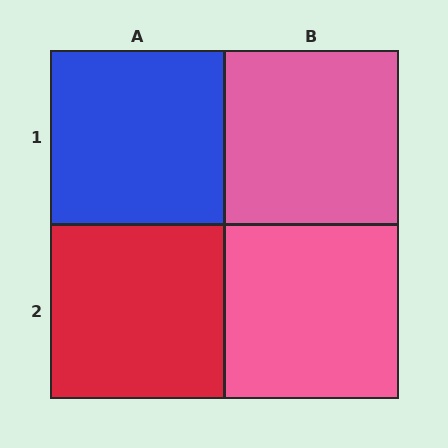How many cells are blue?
1 cell is blue.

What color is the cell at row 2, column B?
Pink.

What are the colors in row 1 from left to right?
Blue, pink.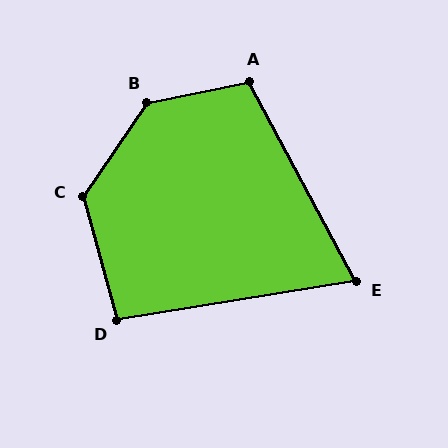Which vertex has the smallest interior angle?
E, at approximately 71 degrees.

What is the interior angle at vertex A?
Approximately 107 degrees (obtuse).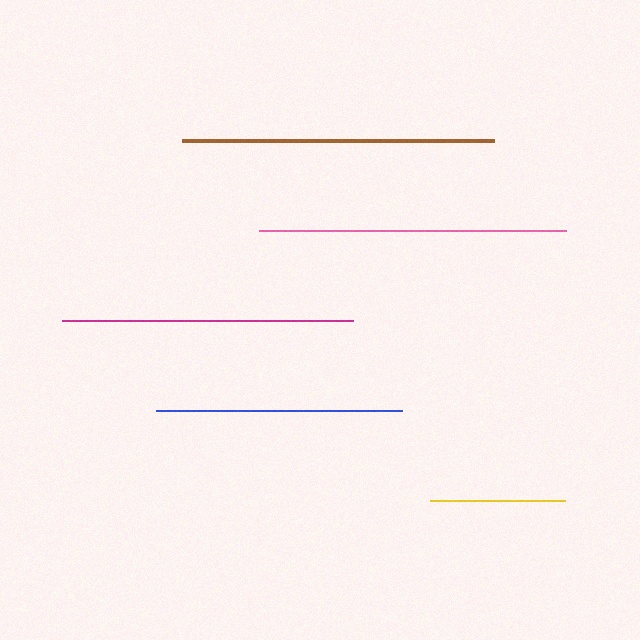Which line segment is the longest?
The brown line is the longest at approximately 312 pixels.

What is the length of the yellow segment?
The yellow segment is approximately 135 pixels long.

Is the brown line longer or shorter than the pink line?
The brown line is longer than the pink line.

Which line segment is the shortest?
The yellow line is the shortest at approximately 135 pixels.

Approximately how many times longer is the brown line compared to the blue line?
The brown line is approximately 1.3 times the length of the blue line.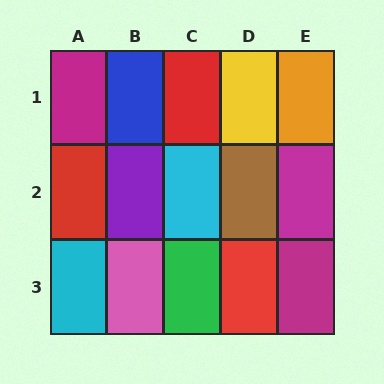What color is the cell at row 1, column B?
Blue.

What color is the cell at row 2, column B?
Purple.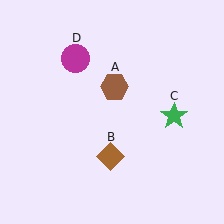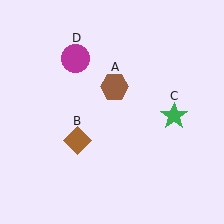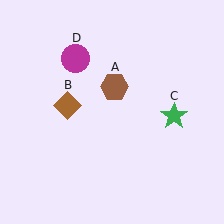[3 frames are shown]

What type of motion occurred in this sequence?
The brown diamond (object B) rotated clockwise around the center of the scene.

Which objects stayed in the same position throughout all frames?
Brown hexagon (object A) and green star (object C) and magenta circle (object D) remained stationary.